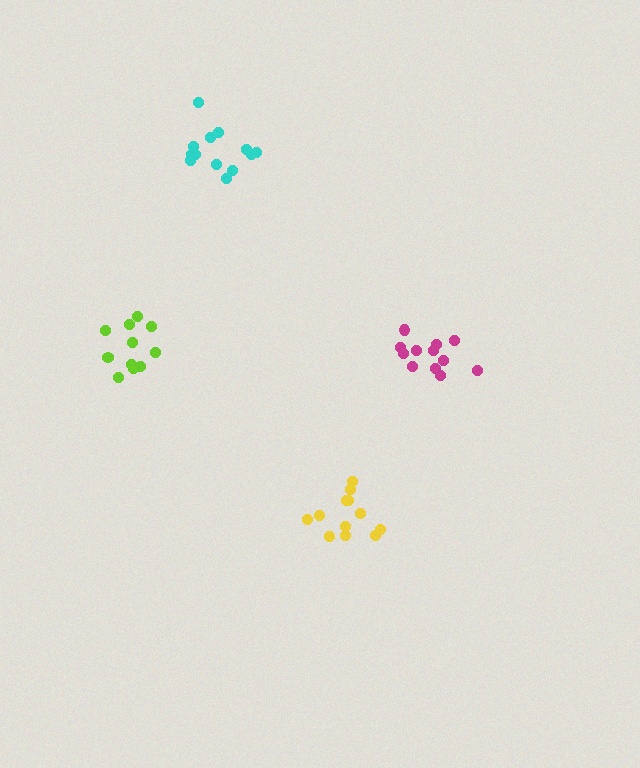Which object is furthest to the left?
The lime cluster is leftmost.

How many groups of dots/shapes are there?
There are 4 groups.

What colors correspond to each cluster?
The clusters are colored: lime, yellow, cyan, magenta.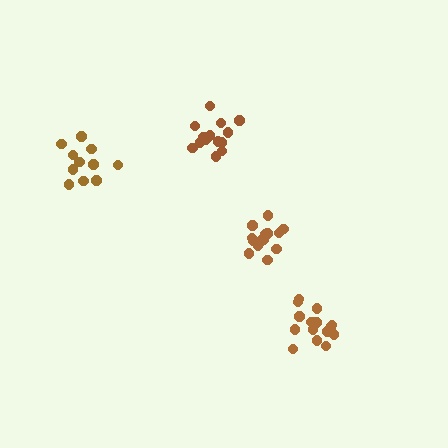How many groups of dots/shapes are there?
There are 4 groups.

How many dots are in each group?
Group 1: 16 dots, Group 2: 16 dots, Group 3: 11 dots, Group 4: 15 dots (58 total).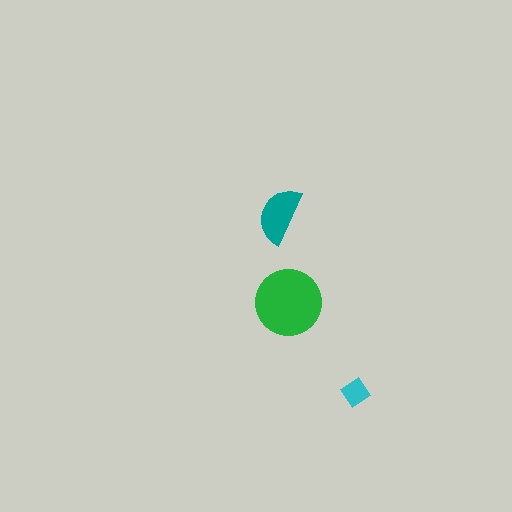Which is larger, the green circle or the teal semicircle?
The green circle.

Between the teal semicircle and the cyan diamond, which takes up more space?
The teal semicircle.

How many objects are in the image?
There are 3 objects in the image.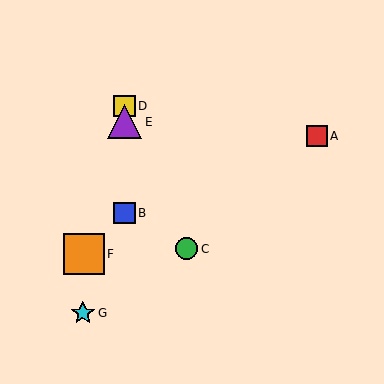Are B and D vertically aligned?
Yes, both are at x≈124.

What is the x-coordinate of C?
Object C is at x≈187.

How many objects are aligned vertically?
3 objects (B, D, E) are aligned vertically.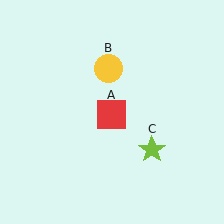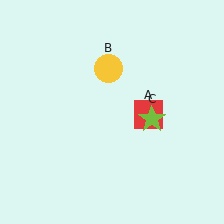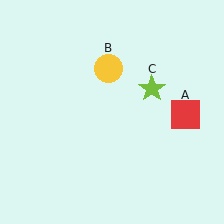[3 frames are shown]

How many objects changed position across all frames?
2 objects changed position: red square (object A), lime star (object C).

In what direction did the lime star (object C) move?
The lime star (object C) moved up.